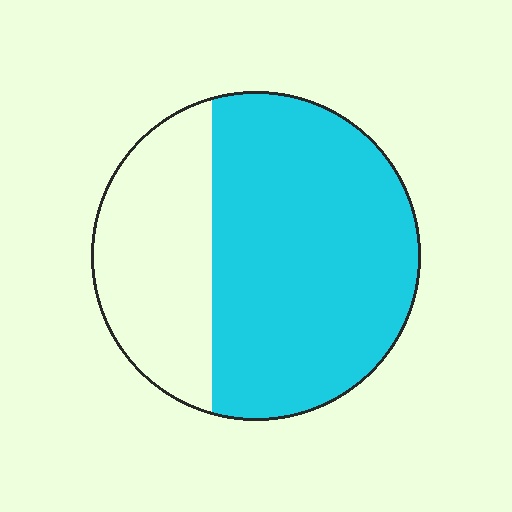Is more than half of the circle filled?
Yes.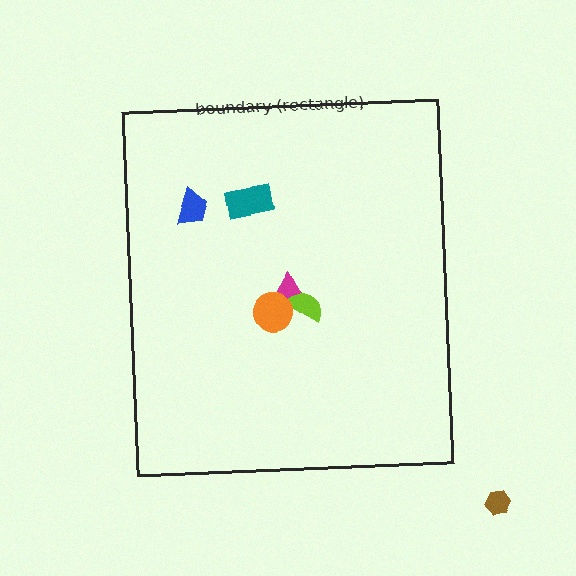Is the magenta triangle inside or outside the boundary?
Inside.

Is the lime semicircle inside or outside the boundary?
Inside.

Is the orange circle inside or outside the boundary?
Inside.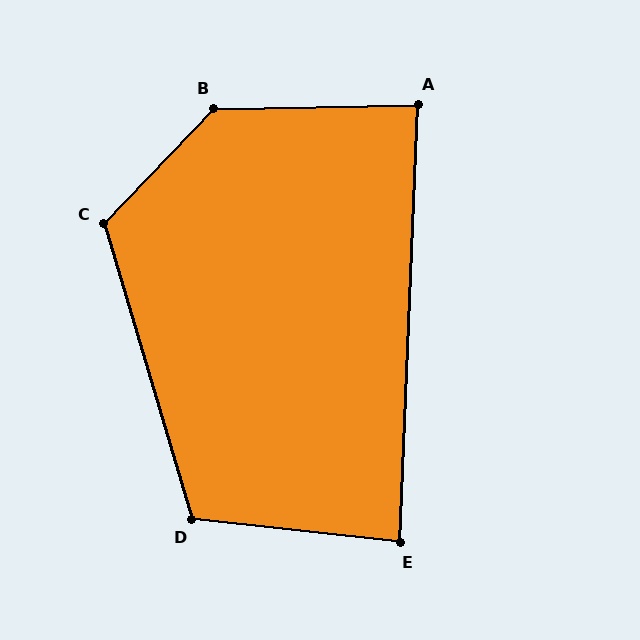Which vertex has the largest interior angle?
B, at approximately 135 degrees.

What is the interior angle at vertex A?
Approximately 87 degrees (approximately right).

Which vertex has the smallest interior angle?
E, at approximately 86 degrees.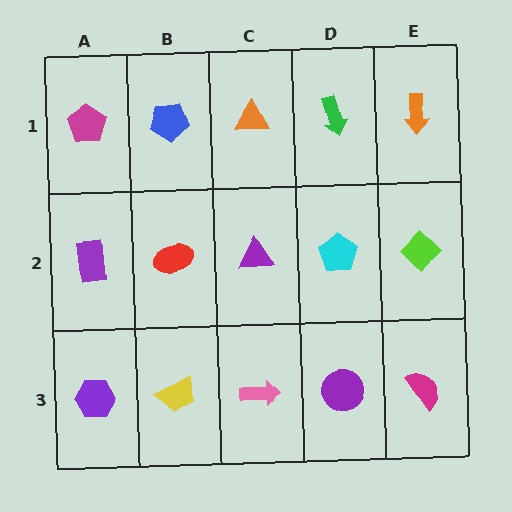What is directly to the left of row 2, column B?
A purple rectangle.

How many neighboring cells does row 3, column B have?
3.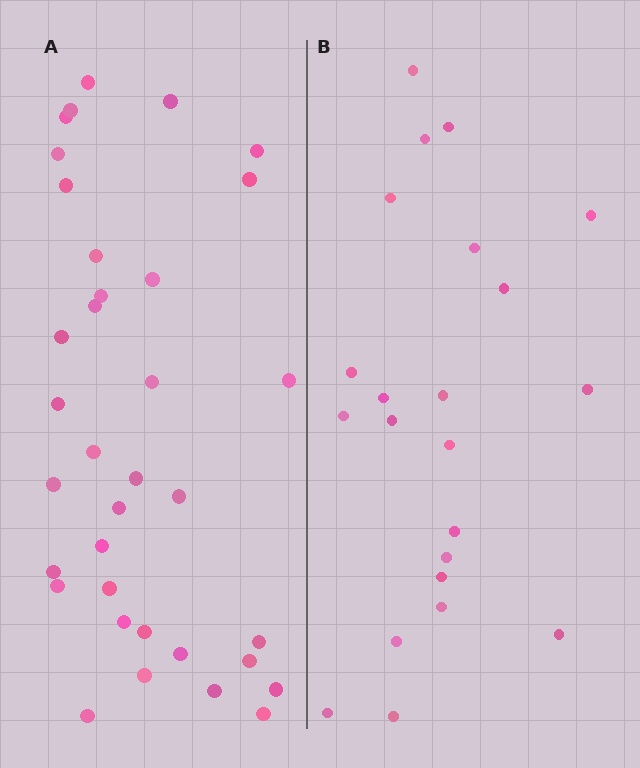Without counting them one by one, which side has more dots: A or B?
Region A (the left region) has more dots.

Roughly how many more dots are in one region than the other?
Region A has approximately 15 more dots than region B.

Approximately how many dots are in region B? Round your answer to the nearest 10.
About 20 dots. (The exact count is 22, which rounds to 20.)